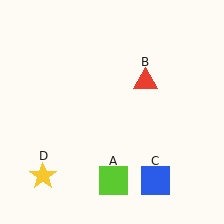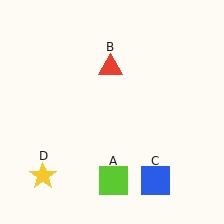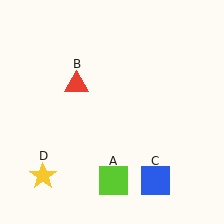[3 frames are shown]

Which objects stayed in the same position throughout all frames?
Lime square (object A) and blue square (object C) and yellow star (object D) remained stationary.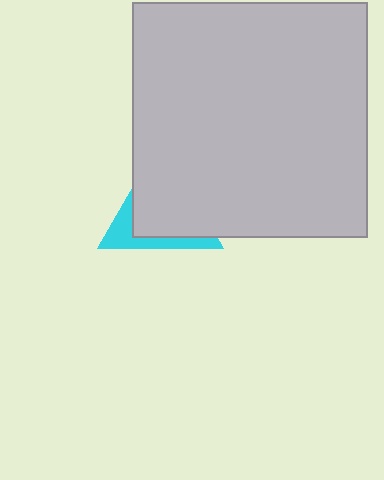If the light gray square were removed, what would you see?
You would see the complete cyan triangle.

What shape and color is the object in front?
The object in front is a light gray square.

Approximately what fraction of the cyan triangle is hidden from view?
Roughly 70% of the cyan triangle is hidden behind the light gray square.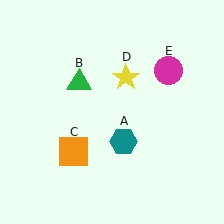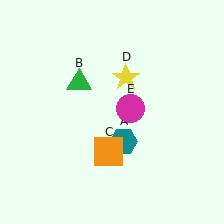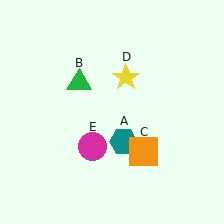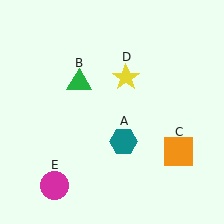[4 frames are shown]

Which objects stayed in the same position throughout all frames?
Teal hexagon (object A) and green triangle (object B) and yellow star (object D) remained stationary.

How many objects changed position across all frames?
2 objects changed position: orange square (object C), magenta circle (object E).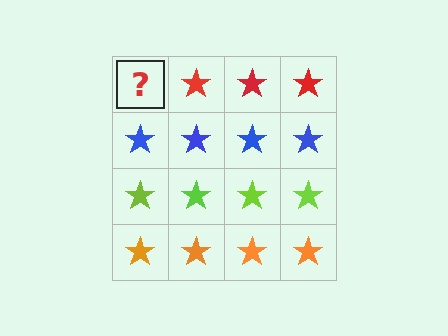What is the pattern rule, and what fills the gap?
The rule is that each row has a consistent color. The gap should be filled with a red star.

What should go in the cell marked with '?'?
The missing cell should contain a red star.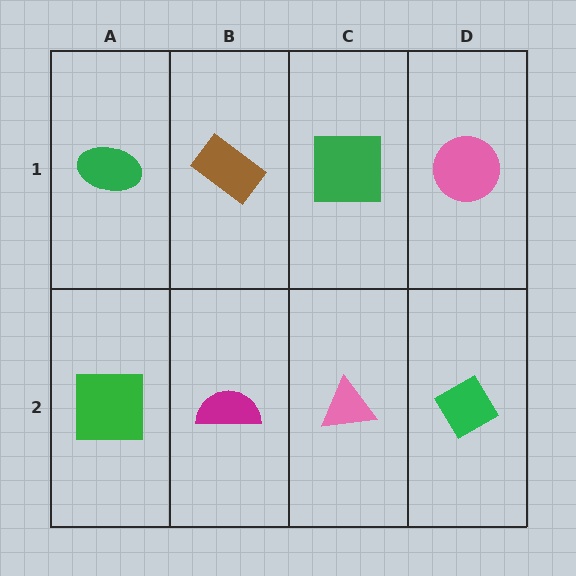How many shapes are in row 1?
4 shapes.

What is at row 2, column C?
A pink triangle.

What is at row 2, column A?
A green square.